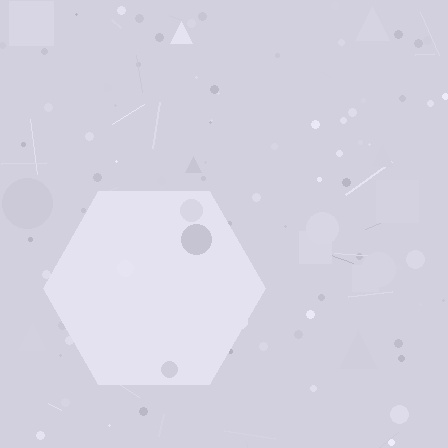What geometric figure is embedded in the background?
A hexagon is embedded in the background.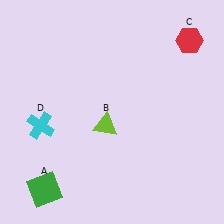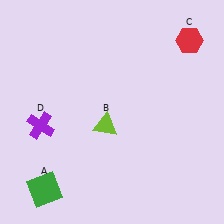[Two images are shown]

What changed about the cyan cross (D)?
In Image 1, D is cyan. In Image 2, it changed to purple.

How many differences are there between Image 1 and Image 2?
There is 1 difference between the two images.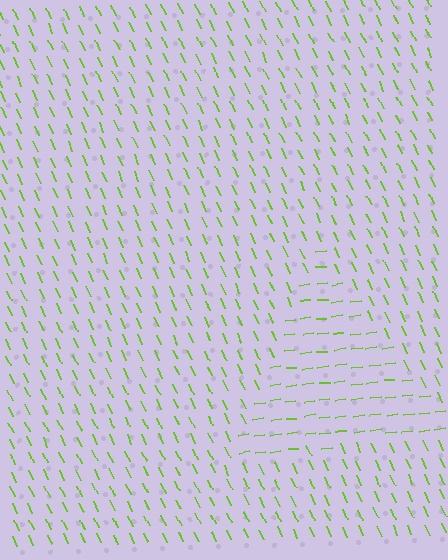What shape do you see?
I see a triangle.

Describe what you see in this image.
The image is filled with small lime line segments. A triangle region in the image has lines oriented differently from the surrounding lines, creating a visible texture boundary.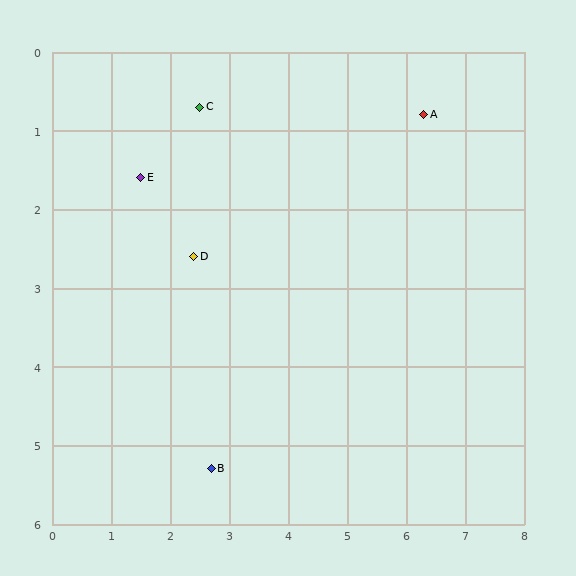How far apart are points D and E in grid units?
Points D and E are about 1.3 grid units apart.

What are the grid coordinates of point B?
Point B is at approximately (2.7, 5.3).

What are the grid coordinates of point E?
Point E is at approximately (1.5, 1.6).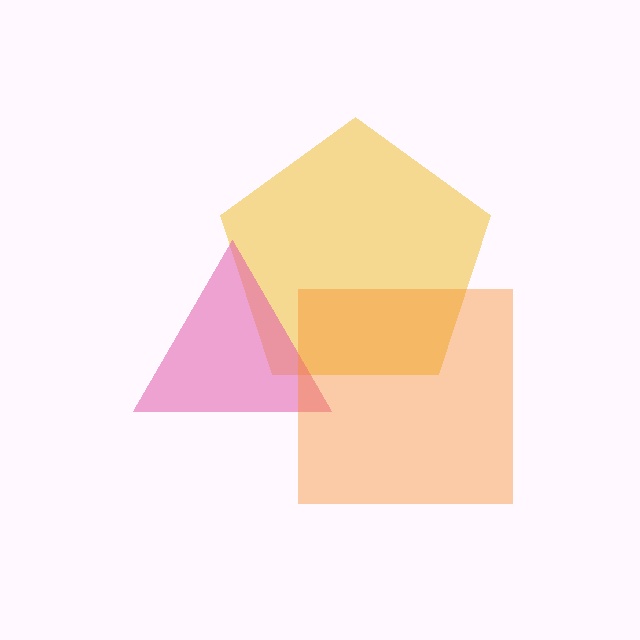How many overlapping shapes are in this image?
There are 3 overlapping shapes in the image.